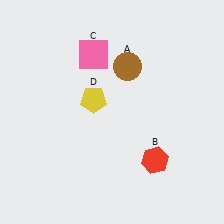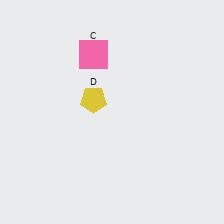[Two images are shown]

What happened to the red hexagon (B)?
The red hexagon (B) was removed in Image 2. It was in the bottom-right area of Image 1.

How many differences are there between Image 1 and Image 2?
There are 2 differences between the two images.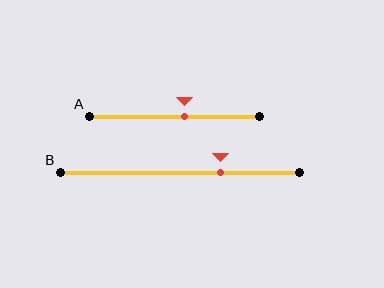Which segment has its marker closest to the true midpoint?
Segment A has its marker closest to the true midpoint.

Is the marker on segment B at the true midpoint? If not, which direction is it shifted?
No, the marker on segment B is shifted to the right by about 17% of the segment length.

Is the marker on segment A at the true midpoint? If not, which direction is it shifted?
No, the marker on segment A is shifted to the right by about 6% of the segment length.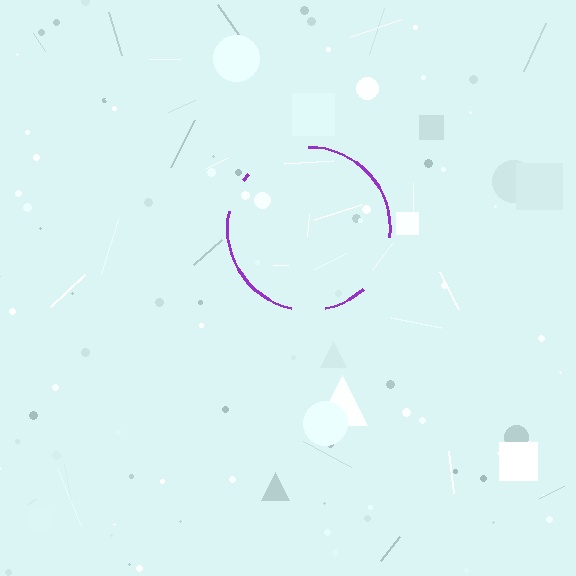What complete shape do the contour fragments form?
The contour fragments form a circle.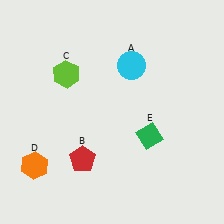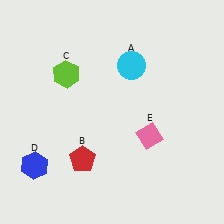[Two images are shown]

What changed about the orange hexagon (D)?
In Image 1, D is orange. In Image 2, it changed to blue.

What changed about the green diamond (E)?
In Image 1, E is green. In Image 2, it changed to pink.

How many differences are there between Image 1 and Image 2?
There are 2 differences between the two images.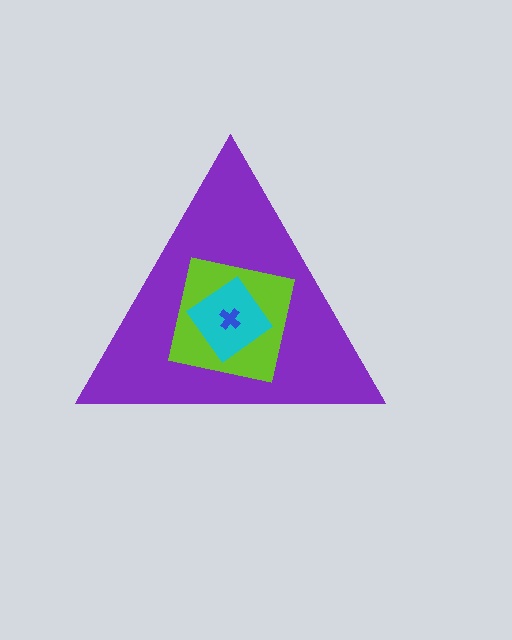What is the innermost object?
The blue cross.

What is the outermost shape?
The purple triangle.